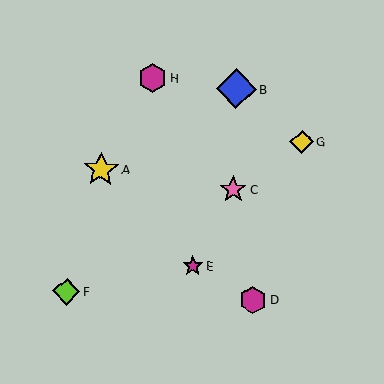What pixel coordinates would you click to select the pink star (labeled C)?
Click at (233, 189) to select the pink star C.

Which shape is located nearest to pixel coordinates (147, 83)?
The magenta hexagon (labeled H) at (152, 78) is nearest to that location.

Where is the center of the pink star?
The center of the pink star is at (233, 189).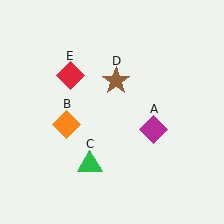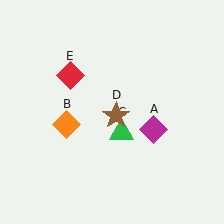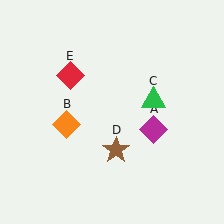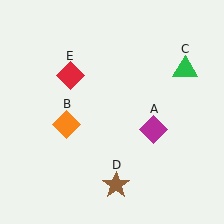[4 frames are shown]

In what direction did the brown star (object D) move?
The brown star (object D) moved down.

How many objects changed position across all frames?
2 objects changed position: green triangle (object C), brown star (object D).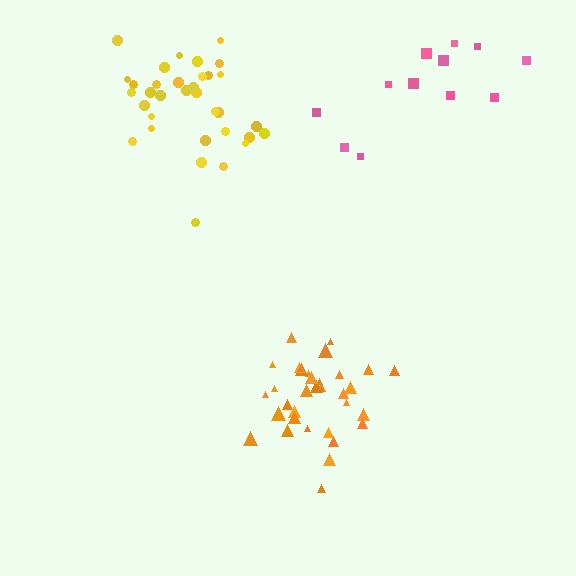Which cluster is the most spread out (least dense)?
Pink.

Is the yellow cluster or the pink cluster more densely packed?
Yellow.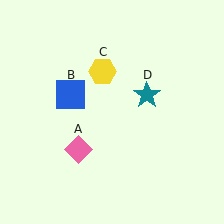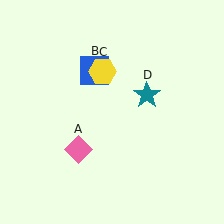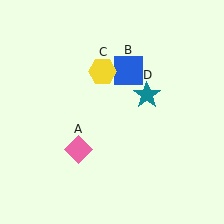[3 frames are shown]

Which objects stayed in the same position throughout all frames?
Pink diamond (object A) and yellow hexagon (object C) and teal star (object D) remained stationary.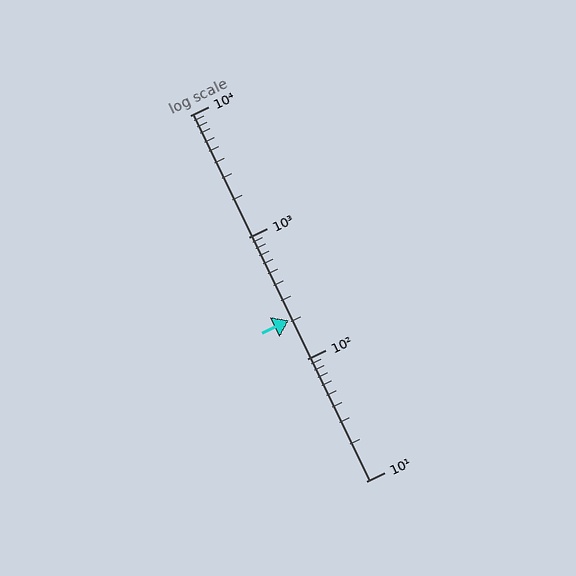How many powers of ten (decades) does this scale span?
The scale spans 3 decades, from 10 to 10000.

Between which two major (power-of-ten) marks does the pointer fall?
The pointer is between 100 and 1000.